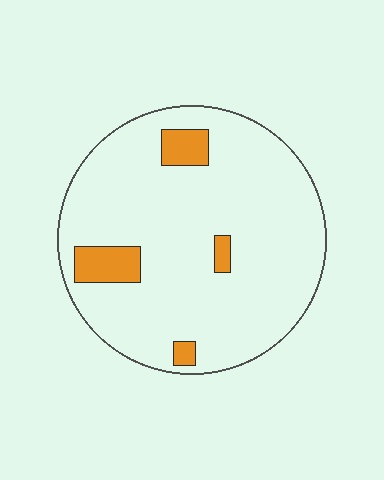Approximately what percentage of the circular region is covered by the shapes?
Approximately 10%.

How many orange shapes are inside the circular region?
4.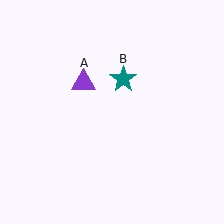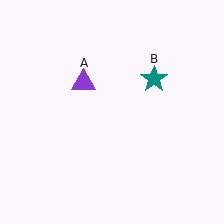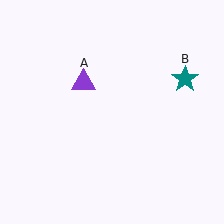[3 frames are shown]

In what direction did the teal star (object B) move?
The teal star (object B) moved right.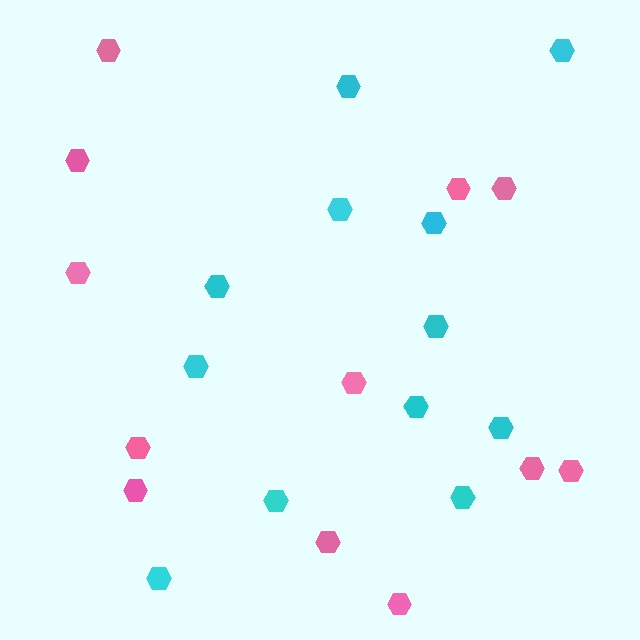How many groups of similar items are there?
There are 2 groups: one group of cyan hexagons (12) and one group of pink hexagons (12).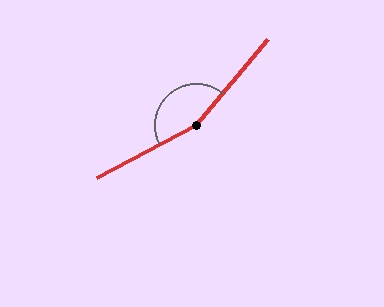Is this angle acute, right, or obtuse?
It is obtuse.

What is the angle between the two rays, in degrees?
Approximately 158 degrees.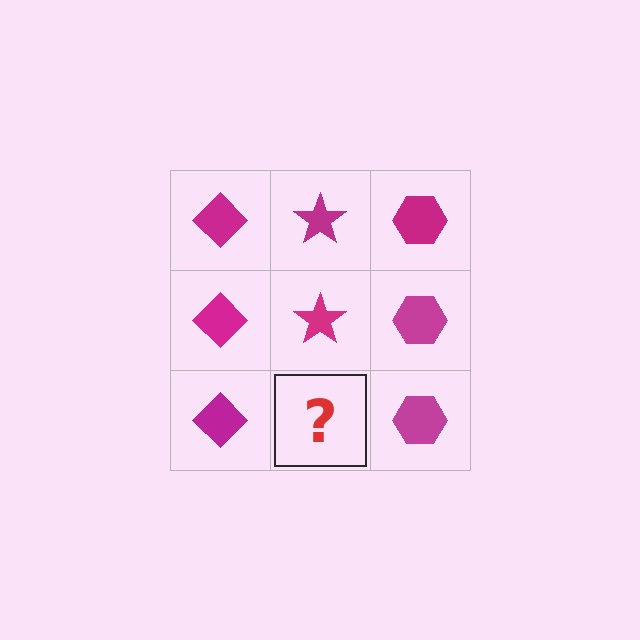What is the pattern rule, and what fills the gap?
The rule is that each column has a consistent shape. The gap should be filled with a magenta star.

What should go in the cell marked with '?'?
The missing cell should contain a magenta star.